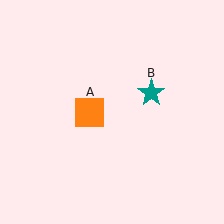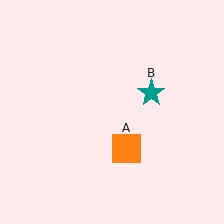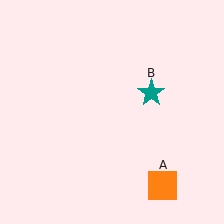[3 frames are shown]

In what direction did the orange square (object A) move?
The orange square (object A) moved down and to the right.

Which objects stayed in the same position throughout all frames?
Teal star (object B) remained stationary.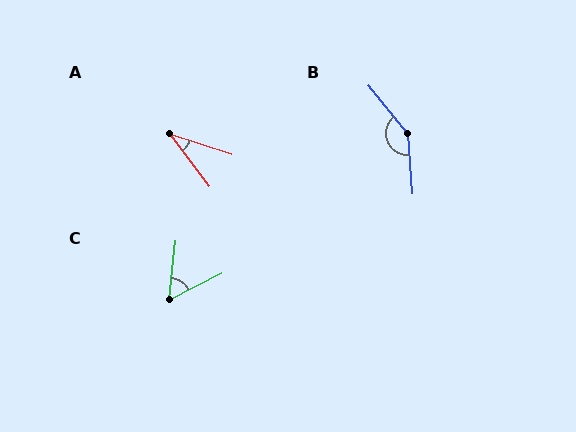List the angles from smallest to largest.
A (34°), C (56°), B (145°).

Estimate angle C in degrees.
Approximately 56 degrees.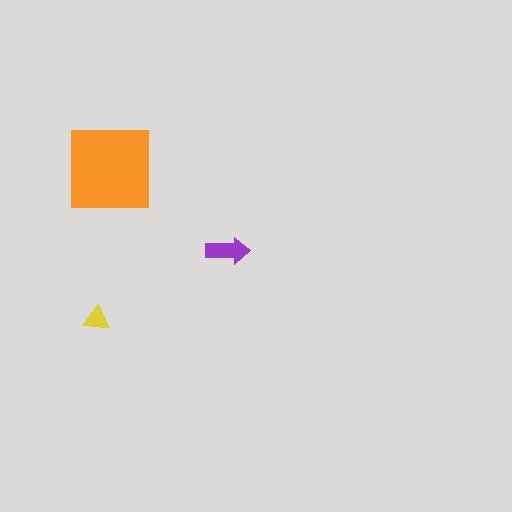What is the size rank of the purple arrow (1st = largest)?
2nd.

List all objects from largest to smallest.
The orange square, the purple arrow, the yellow triangle.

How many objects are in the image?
There are 3 objects in the image.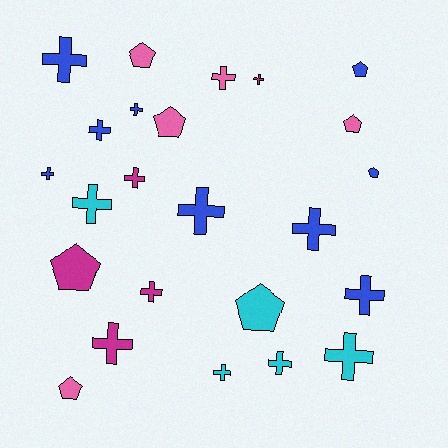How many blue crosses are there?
There are 7 blue crosses.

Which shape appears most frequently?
Cross, with 16 objects.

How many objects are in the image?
There are 24 objects.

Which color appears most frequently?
Blue, with 9 objects.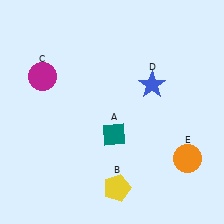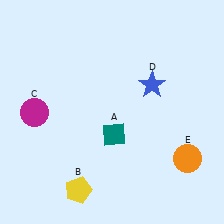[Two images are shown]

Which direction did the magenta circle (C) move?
The magenta circle (C) moved down.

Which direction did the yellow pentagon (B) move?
The yellow pentagon (B) moved left.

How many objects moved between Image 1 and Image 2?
2 objects moved between the two images.